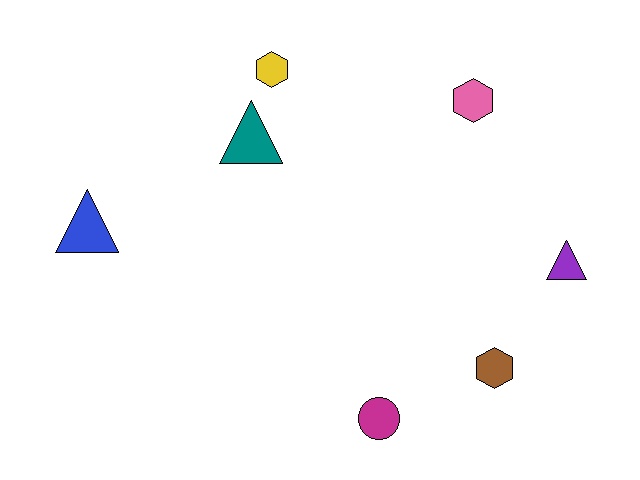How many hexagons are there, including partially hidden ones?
There are 3 hexagons.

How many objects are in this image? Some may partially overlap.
There are 7 objects.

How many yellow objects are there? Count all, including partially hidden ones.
There is 1 yellow object.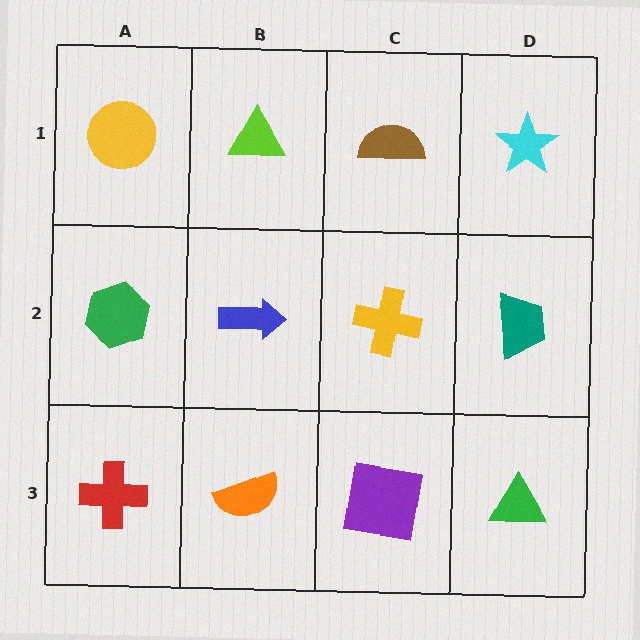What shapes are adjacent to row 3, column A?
A green hexagon (row 2, column A), an orange semicircle (row 3, column B).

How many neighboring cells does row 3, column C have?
3.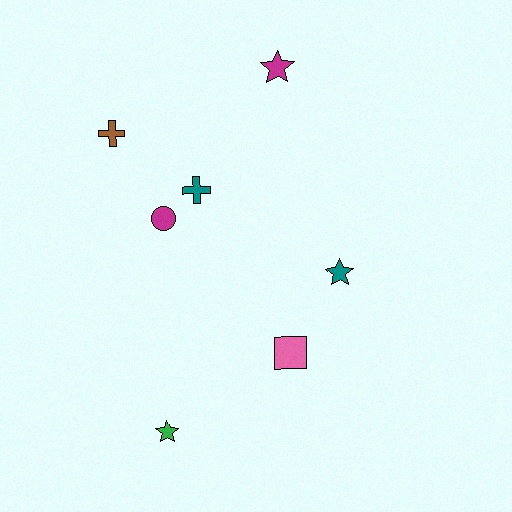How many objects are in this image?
There are 7 objects.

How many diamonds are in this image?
There are no diamonds.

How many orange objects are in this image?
There are no orange objects.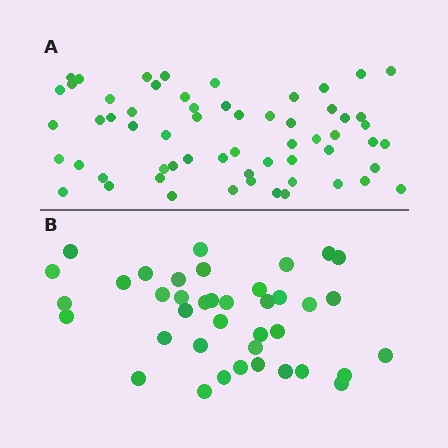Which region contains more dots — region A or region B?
Region A (the top region) has more dots.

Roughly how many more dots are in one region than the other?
Region A has approximately 20 more dots than region B.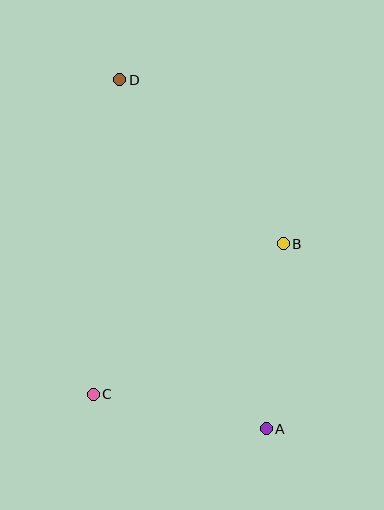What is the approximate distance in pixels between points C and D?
The distance between C and D is approximately 315 pixels.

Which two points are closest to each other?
Points A and C are closest to each other.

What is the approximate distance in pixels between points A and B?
The distance between A and B is approximately 186 pixels.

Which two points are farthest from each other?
Points A and D are farthest from each other.